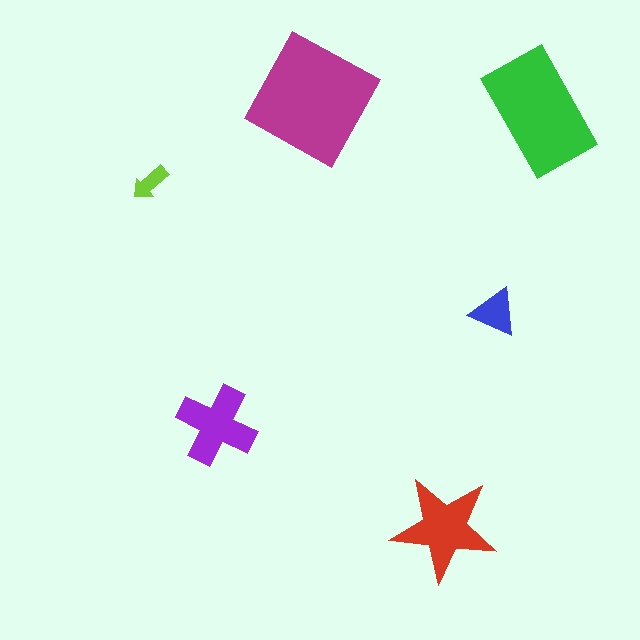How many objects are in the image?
There are 6 objects in the image.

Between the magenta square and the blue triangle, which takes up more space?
The magenta square.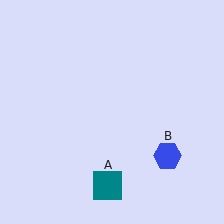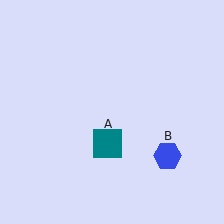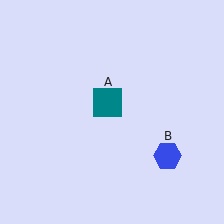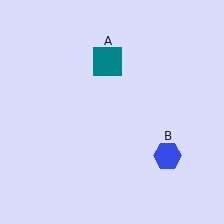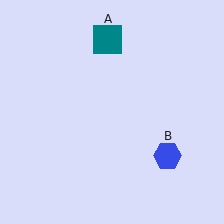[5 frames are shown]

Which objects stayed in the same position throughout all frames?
Blue hexagon (object B) remained stationary.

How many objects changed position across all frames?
1 object changed position: teal square (object A).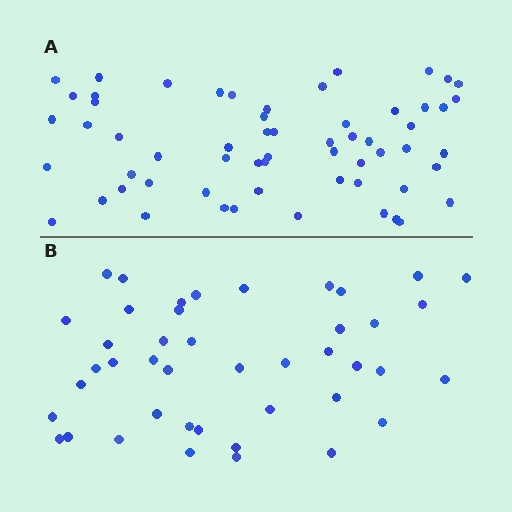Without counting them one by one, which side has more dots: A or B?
Region A (the top region) has more dots.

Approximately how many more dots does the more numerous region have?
Region A has approximately 15 more dots than region B.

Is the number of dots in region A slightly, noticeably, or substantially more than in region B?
Region A has noticeably more, but not dramatically so. The ratio is roughly 1.4 to 1.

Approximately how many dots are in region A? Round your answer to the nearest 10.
About 60 dots.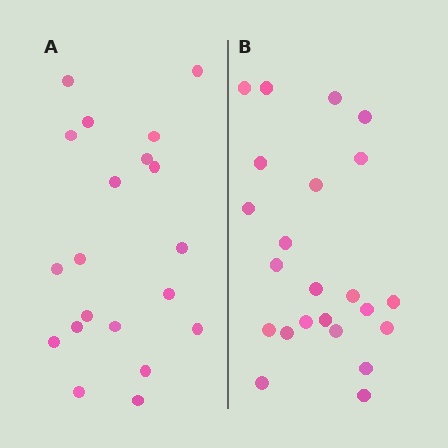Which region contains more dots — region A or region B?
Region B (the right region) has more dots.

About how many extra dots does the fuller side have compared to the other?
Region B has just a few more — roughly 2 or 3 more dots than region A.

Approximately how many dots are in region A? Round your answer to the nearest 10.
About 20 dots.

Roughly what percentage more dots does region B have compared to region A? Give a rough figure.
About 15% more.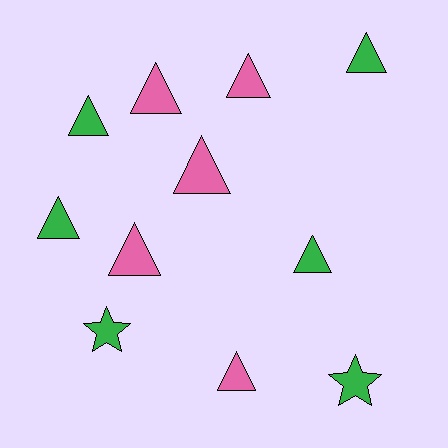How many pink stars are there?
There are no pink stars.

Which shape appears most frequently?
Triangle, with 9 objects.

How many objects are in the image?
There are 11 objects.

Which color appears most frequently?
Green, with 6 objects.